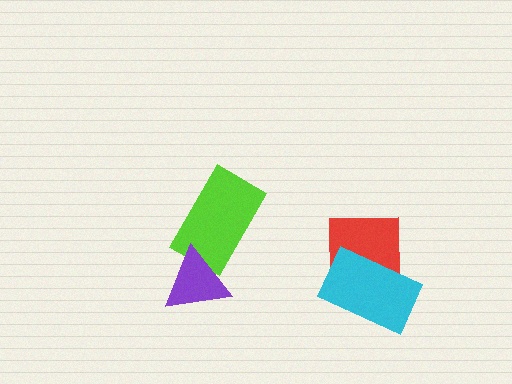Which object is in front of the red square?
The cyan rectangle is in front of the red square.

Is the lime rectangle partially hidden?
Yes, it is partially covered by another shape.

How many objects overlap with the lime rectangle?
1 object overlaps with the lime rectangle.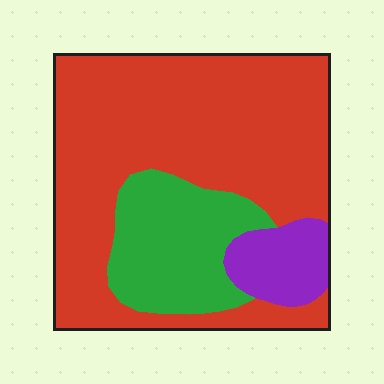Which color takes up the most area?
Red, at roughly 70%.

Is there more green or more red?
Red.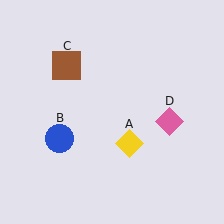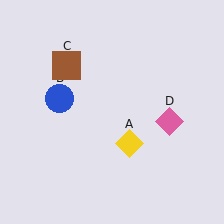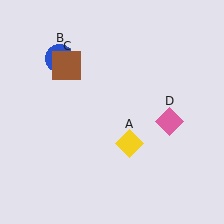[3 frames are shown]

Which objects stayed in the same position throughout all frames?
Yellow diamond (object A) and brown square (object C) and pink diamond (object D) remained stationary.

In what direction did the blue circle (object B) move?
The blue circle (object B) moved up.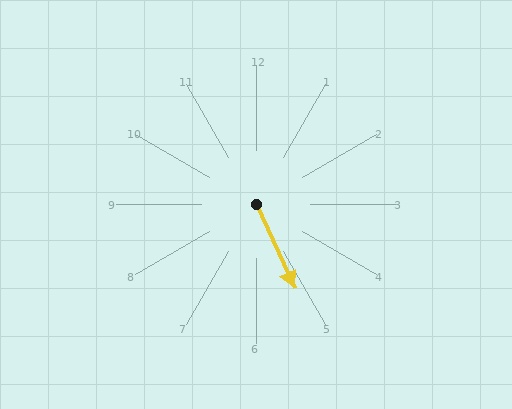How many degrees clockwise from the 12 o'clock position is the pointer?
Approximately 155 degrees.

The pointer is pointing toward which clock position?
Roughly 5 o'clock.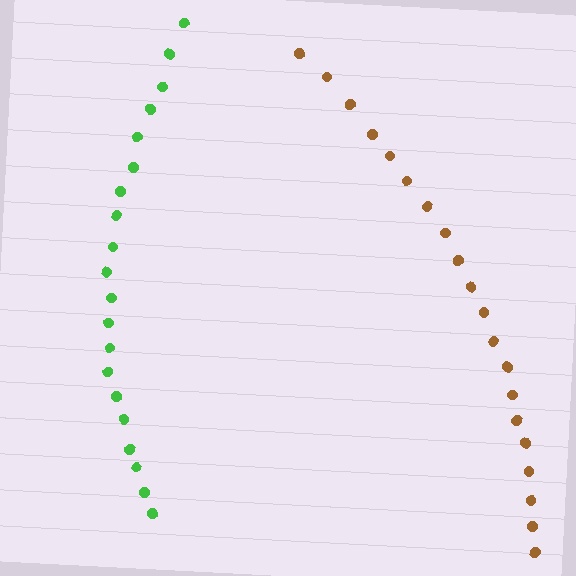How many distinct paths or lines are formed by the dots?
There are 2 distinct paths.